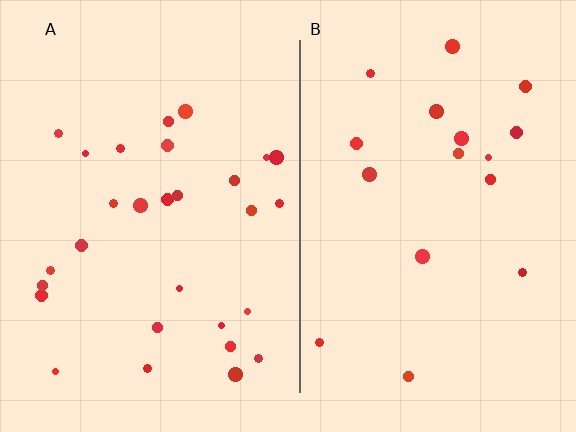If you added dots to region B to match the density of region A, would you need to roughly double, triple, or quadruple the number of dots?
Approximately double.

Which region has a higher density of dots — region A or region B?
A (the left).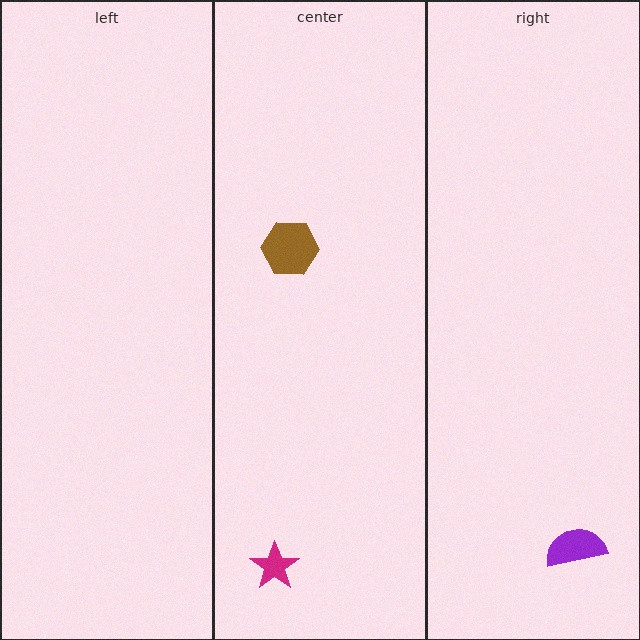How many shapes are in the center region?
2.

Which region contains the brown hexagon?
The center region.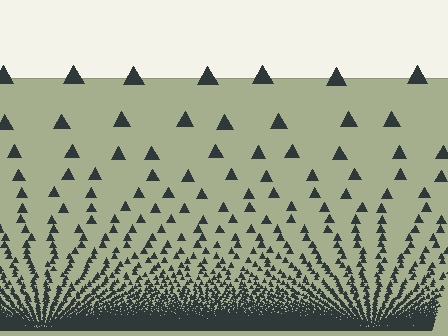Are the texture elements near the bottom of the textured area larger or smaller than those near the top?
Smaller. The gradient is inverted — elements near the bottom are smaller and denser.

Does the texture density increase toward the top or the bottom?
Density increases toward the bottom.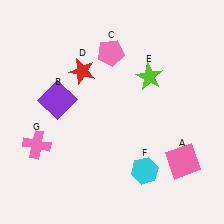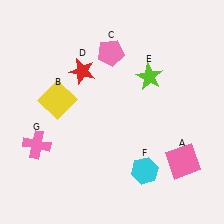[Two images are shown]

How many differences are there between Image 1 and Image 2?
There is 1 difference between the two images.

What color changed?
The square (B) changed from purple in Image 1 to yellow in Image 2.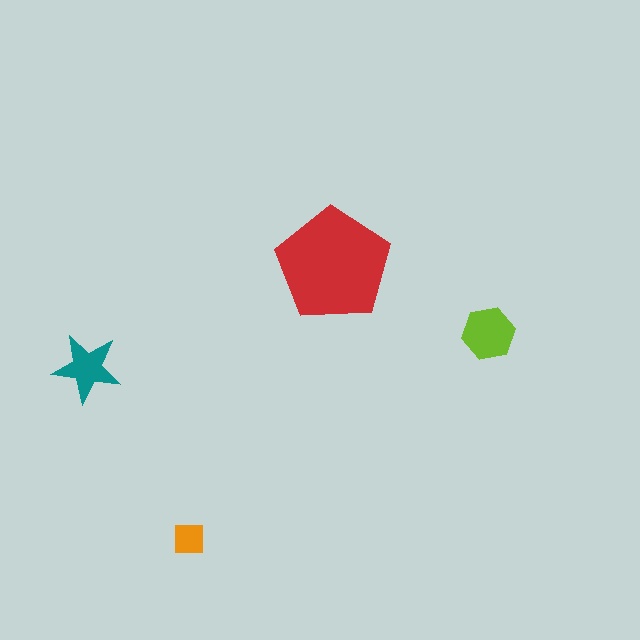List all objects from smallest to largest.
The orange square, the teal star, the lime hexagon, the red pentagon.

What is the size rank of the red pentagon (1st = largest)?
1st.